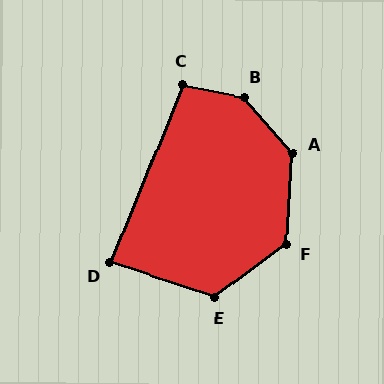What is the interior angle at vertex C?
Approximately 100 degrees (obtuse).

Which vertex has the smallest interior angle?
D, at approximately 86 degrees.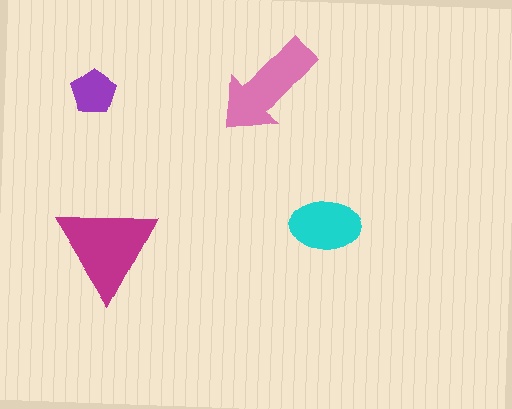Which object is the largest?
The magenta triangle.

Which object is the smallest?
The purple pentagon.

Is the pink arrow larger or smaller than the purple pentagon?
Larger.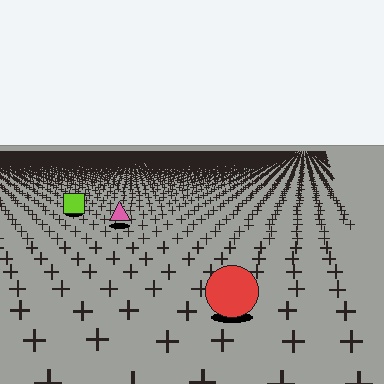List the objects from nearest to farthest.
From nearest to farthest: the red circle, the pink triangle, the lime square.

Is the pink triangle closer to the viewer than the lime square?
Yes. The pink triangle is closer — you can tell from the texture gradient: the ground texture is coarser near it.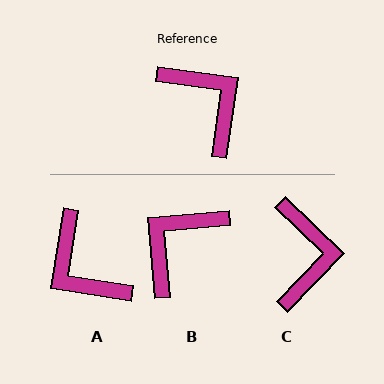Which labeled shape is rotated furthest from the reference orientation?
A, about 179 degrees away.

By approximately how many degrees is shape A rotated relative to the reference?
Approximately 179 degrees counter-clockwise.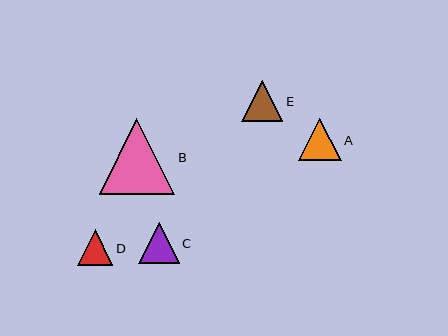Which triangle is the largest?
Triangle B is the largest with a size of approximately 76 pixels.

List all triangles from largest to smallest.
From largest to smallest: B, A, E, C, D.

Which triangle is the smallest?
Triangle D is the smallest with a size of approximately 35 pixels.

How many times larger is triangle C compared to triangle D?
Triangle C is approximately 1.1 times the size of triangle D.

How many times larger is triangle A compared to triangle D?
Triangle A is approximately 1.2 times the size of triangle D.